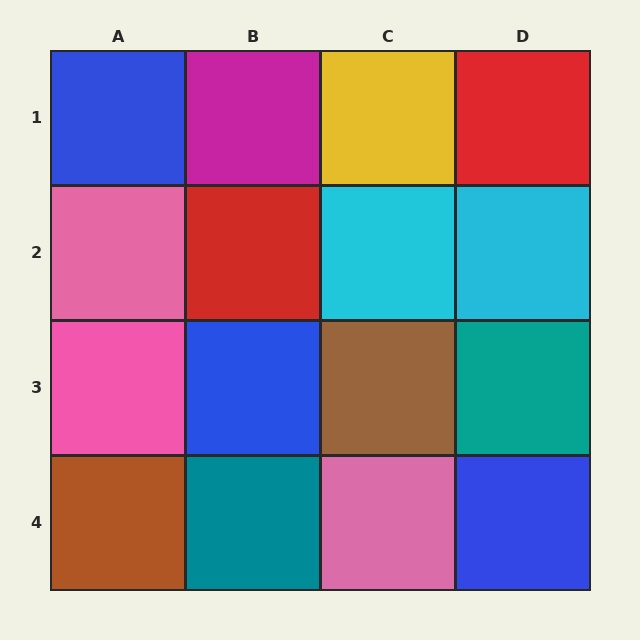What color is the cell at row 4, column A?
Brown.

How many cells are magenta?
1 cell is magenta.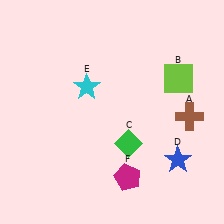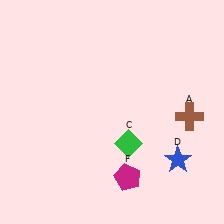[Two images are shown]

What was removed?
The lime square (B), the cyan star (E) were removed in Image 2.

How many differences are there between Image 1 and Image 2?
There are 2 differences between the two images.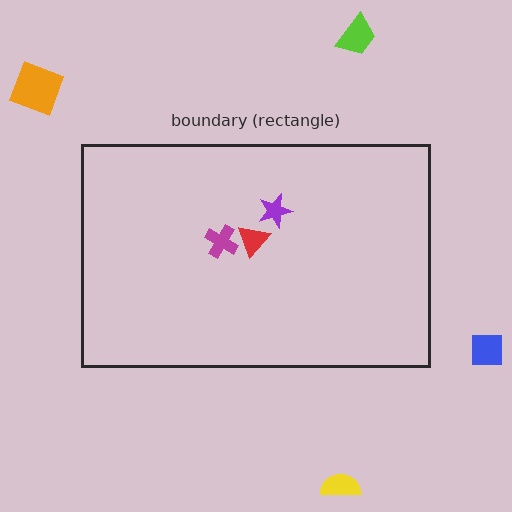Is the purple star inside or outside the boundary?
Inside.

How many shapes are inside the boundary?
3 inside, 4 outside.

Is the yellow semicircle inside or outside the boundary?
Outside.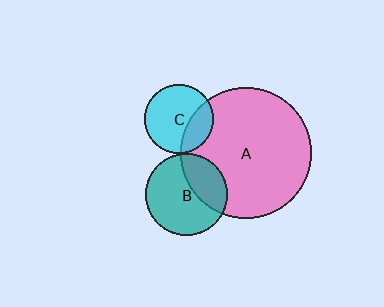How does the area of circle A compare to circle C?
Approximately 3.6 times.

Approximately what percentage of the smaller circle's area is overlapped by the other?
Approximately 30%.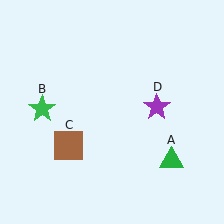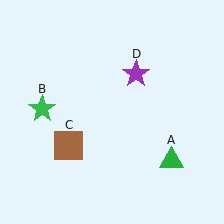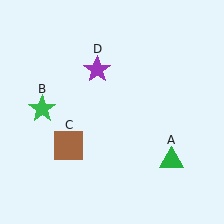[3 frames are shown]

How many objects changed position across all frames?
1 object changed position: purple star (object D).